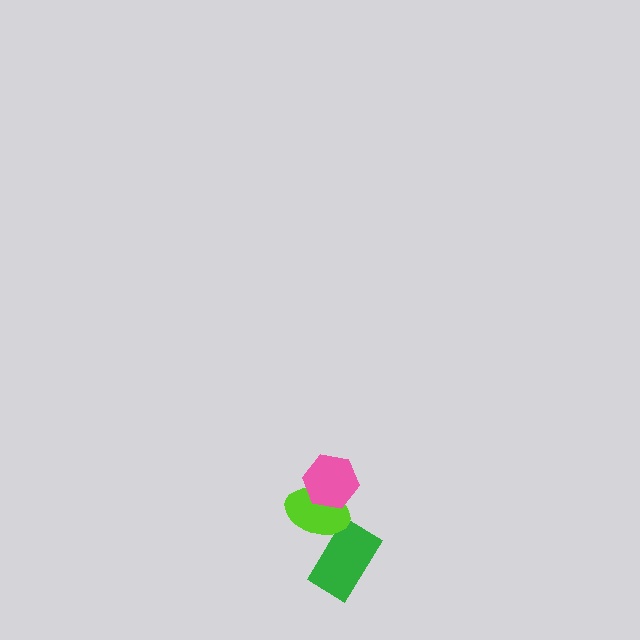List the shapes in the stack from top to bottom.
From top to bottom: the pink hexagon, the lime ellipse, the green rectangle.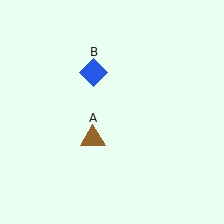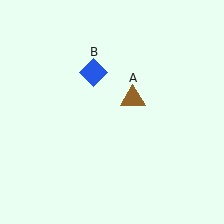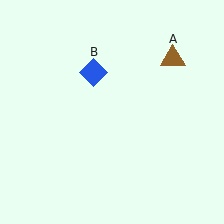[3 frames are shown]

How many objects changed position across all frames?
1 object changed position: brown triangle (object A).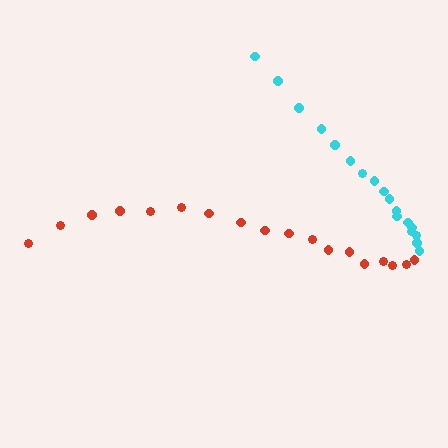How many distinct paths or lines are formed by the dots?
There are 2 distinct paths.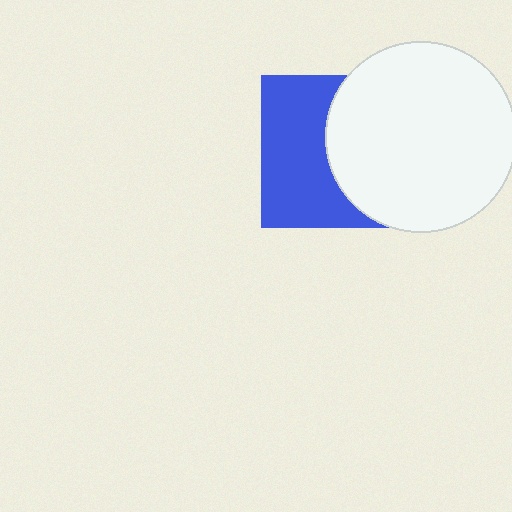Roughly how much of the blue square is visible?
About half of it is visible (roughly 50%).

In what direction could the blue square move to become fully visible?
The blue square could move left. That would shift it out from behind the white circle entirely.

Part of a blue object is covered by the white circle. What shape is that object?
It is a square.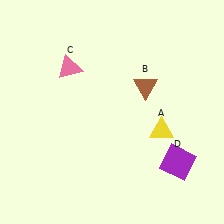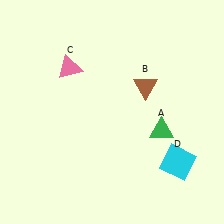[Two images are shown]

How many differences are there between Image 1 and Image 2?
There are 2 differences between the two images.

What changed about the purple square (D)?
In Image 1, D is purple. In Image 2, it changed to cyan.